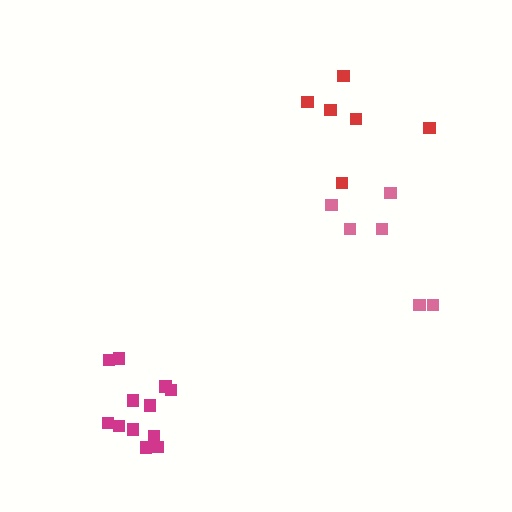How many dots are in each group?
Group 1: 6 dots, Group 2: 12 dots, Group 3: 6 dots (24 total).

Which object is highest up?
The red cluster is topmost.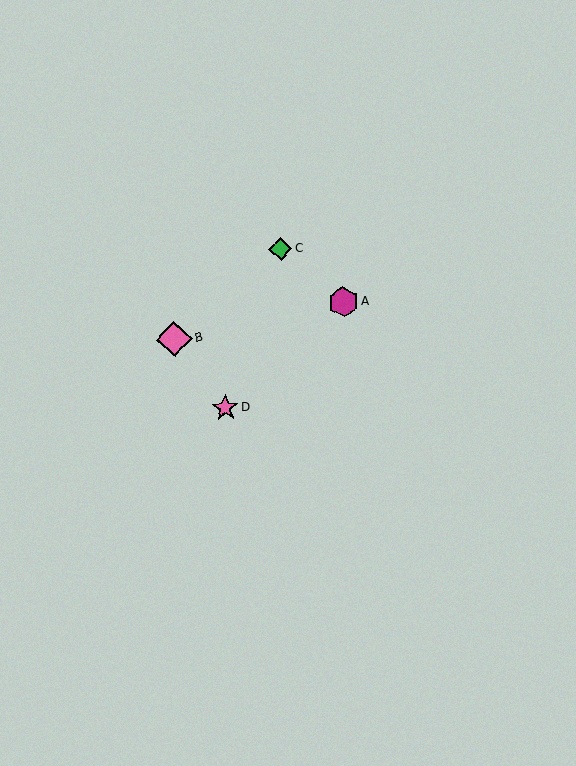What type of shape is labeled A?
Shape A is a magenta hexagon.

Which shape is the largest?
The pink diamond (labeled B) is the largest.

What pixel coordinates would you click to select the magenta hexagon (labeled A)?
Click at (343, 302) to select the magenta hexagon A.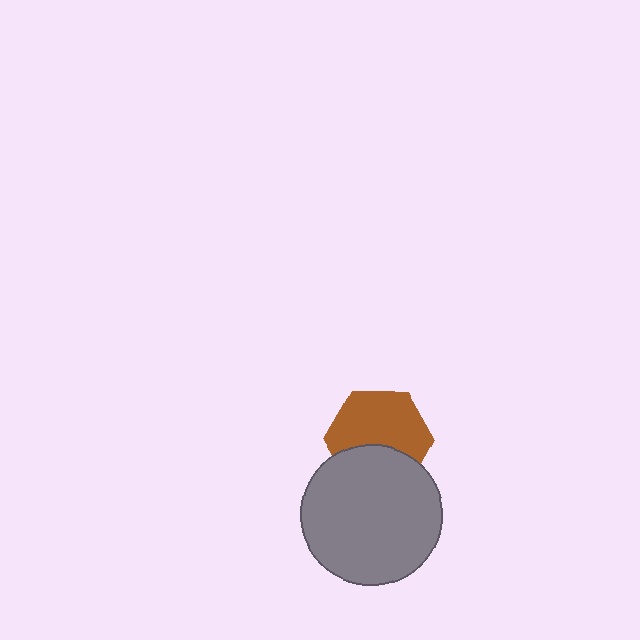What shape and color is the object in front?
The object in front is a gray circle.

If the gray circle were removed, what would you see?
You would see the complete brown hexagon.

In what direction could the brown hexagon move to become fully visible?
The brown hexagon could move up. That would shift it out from behind the gray circle entirely.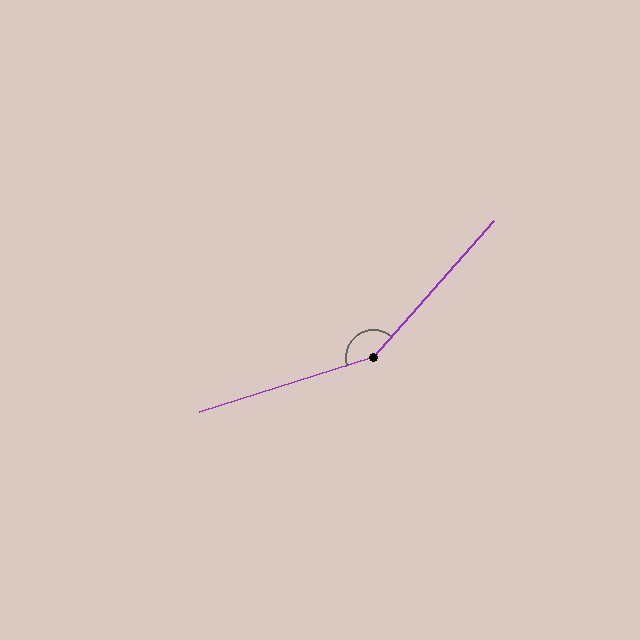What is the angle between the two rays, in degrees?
Approximately 149 degrees.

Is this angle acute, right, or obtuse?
It is obtuse.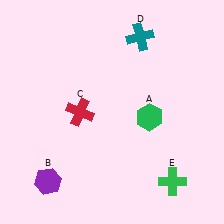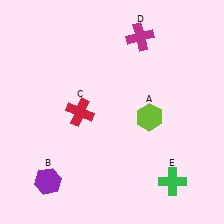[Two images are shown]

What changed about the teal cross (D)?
In Image 1, D is teal. In Image 2, it changed to magenta.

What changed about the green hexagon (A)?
In Image 1, A is green. In Image 2, it changed to lime.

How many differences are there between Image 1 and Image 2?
There are 2 differences between the two images.